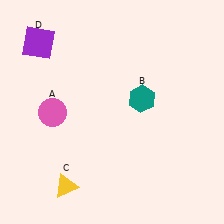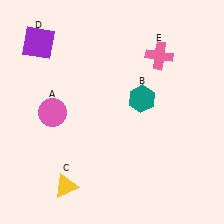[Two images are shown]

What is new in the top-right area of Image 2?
A pink cross (E) was added in the top-right area of Image 2.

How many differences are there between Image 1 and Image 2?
There is 1 difference between the two images.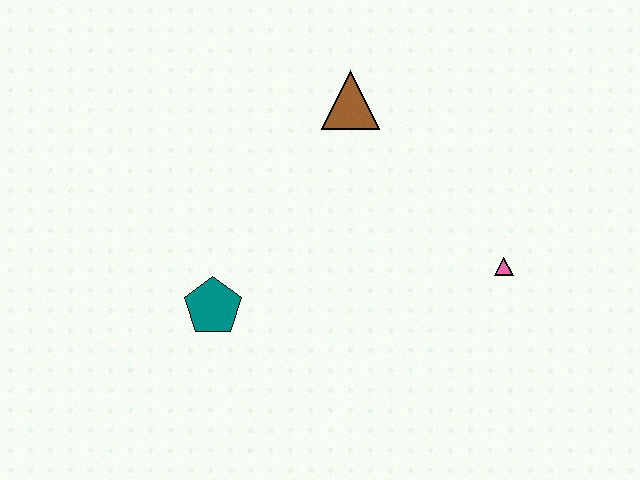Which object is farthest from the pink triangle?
The teal pentagon is farthest from the pink triangle.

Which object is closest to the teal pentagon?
The brown triangle is closest to the teal pentagon.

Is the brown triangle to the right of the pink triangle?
No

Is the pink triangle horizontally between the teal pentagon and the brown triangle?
No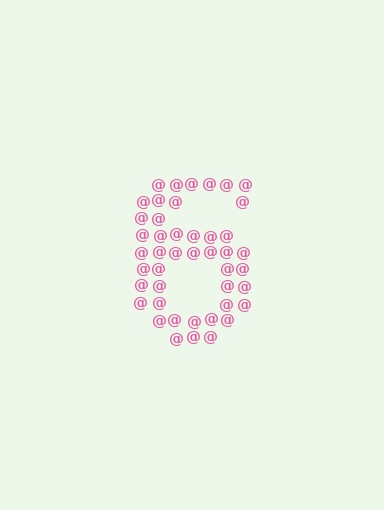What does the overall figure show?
The overall figure shows the digit 6.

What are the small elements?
The small elements are at signs.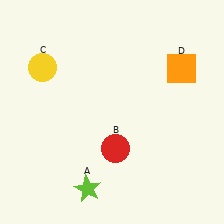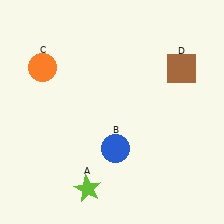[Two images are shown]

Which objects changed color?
B changed from red to blue. C changed from yellow to orange. D changed from orange to brown.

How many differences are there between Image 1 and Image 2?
There are 3 differences between the two images.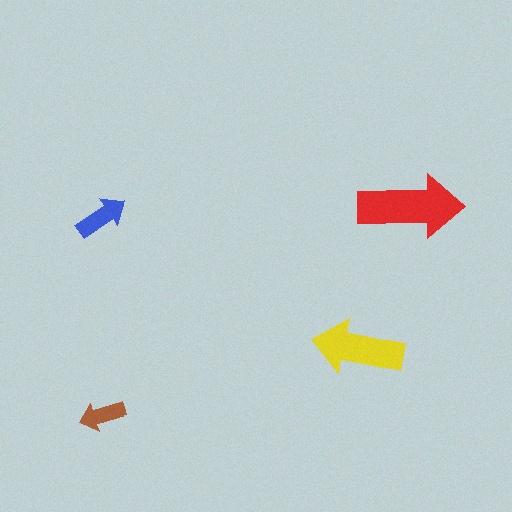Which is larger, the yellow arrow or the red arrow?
The red one.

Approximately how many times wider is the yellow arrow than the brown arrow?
About 2 times wider.